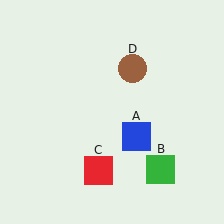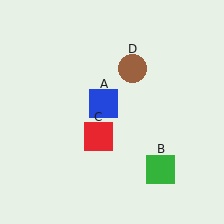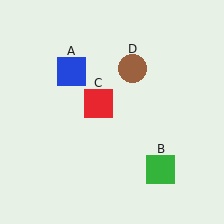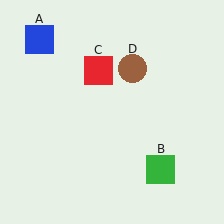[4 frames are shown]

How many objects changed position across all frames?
2 objects changed position: blue square (object A), red square (object C).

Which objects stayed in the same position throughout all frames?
Green square (object B) and brown circle (object D) remained stationary.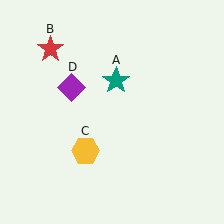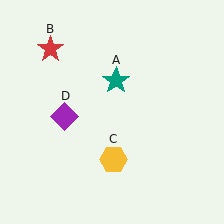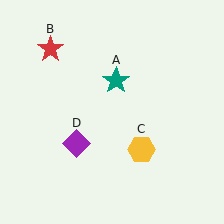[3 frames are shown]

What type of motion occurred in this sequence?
The yellow hexagon (object C), purple diamond (object D) rotated counterclockwise around the center of the scene.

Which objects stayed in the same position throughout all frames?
Teal star (object A) and red star (object B) remained stationary.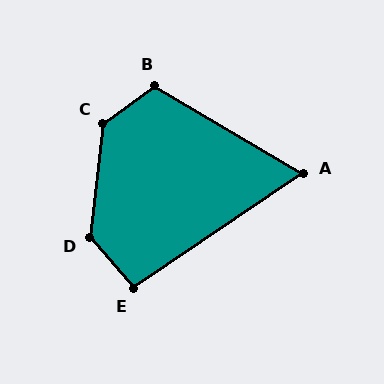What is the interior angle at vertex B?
Approximately 114 degrees (obtuse).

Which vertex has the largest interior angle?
C, at approximately 133 degrees.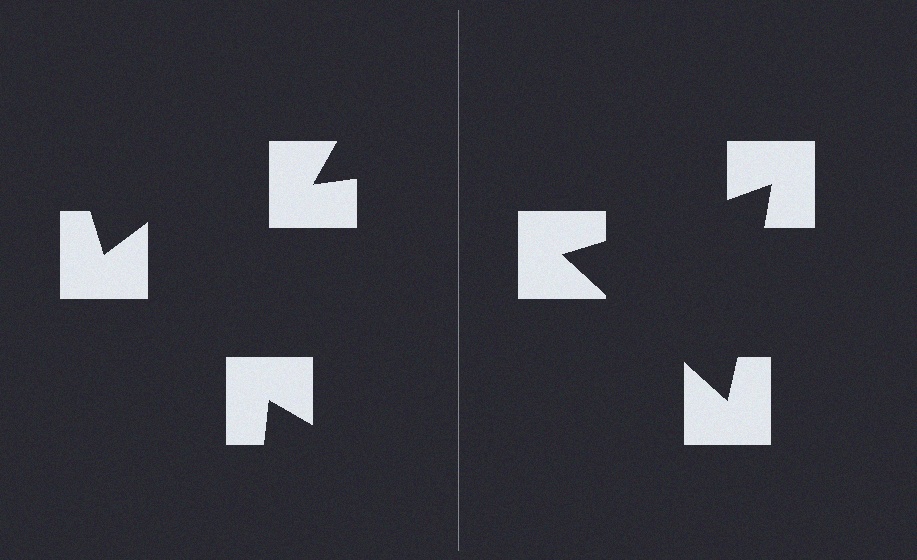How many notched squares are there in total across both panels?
6 — 3 on each side.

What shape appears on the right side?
An illusory triangle.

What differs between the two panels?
The notched squares are positioned identically on both sides; only the wedge orientations differ. On the right they align to a triangle; on the left they are misaligned.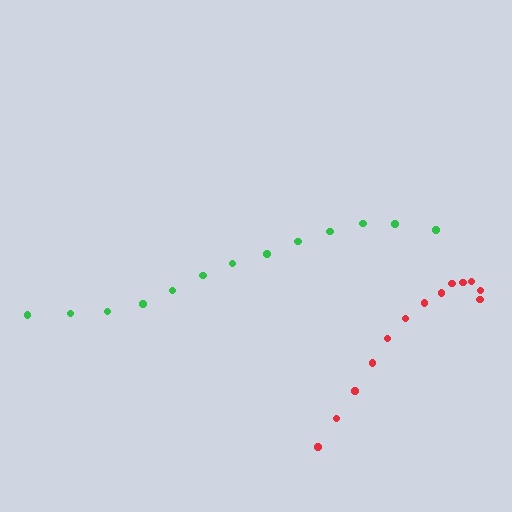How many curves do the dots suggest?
There are 2 distinct paths.